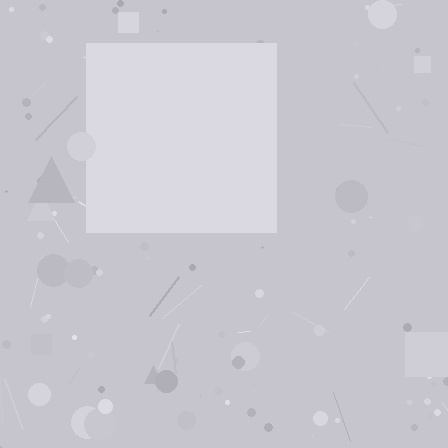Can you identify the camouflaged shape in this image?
The camouflaged shape is a square.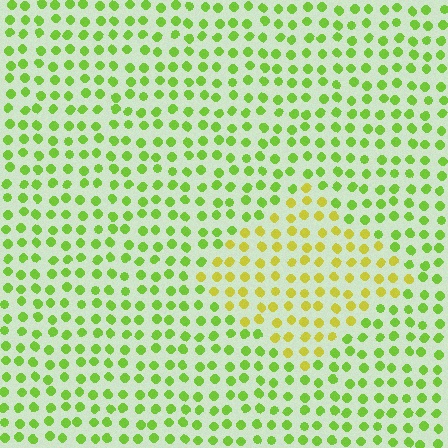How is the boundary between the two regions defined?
The boundary is defined purely by a slight shift in hue (about 36 degrees). Spacing, size, and orientation are identical on both sides.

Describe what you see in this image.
The image is filled with small lime elements in a uniform arrangement. A diamond-shaped region is visible where the elements are tinted to a slightly different hue, forming a subtle color boundary.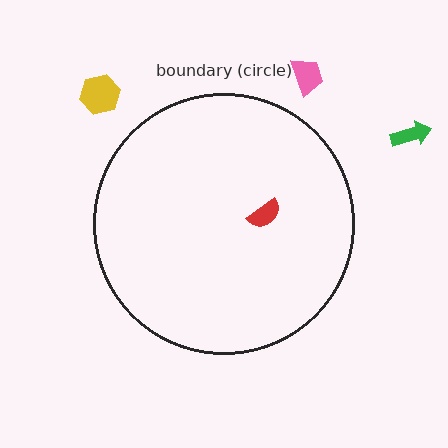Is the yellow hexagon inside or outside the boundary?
Outside.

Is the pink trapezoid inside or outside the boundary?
Outside.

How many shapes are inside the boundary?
1 inside, 3 outside.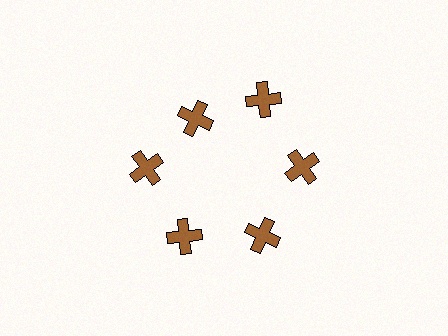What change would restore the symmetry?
The symmetry would be restored by moving it outward, back onto the ring so that all 6 crosses sit at equal angles and equal distance from the center.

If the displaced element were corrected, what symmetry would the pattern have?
It would have 6-fold rotational symmetry — the pattern would map onto itself every 60 degrees.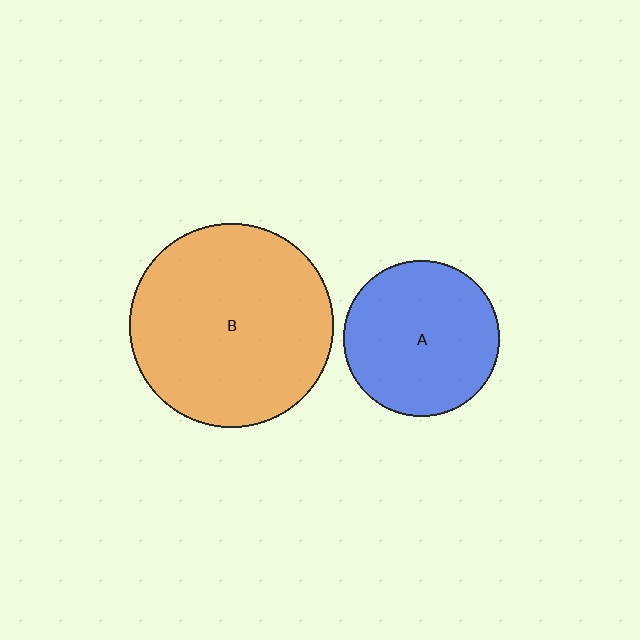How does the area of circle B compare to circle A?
Approximately 1.7 times.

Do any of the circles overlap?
No, none of the circles overlap.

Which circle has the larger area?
Circle B (orange).